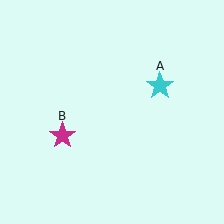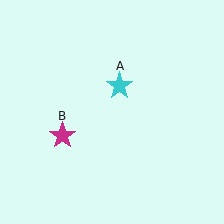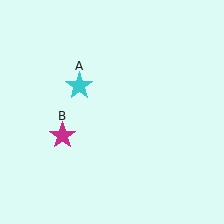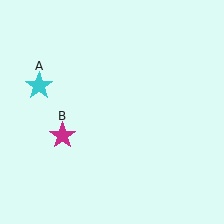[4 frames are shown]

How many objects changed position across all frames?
1 object changed position: cyan star (object A).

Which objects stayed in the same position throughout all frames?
Magenta star (object B) remained stationary.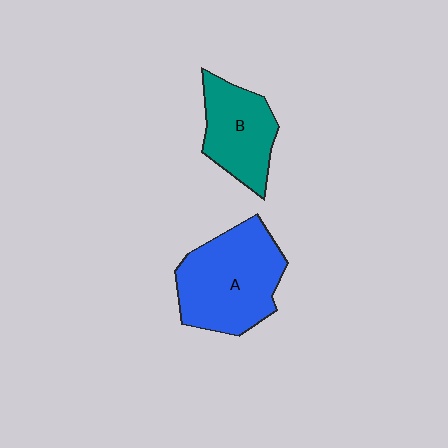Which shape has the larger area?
Shape A (blue).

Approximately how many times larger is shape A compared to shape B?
Approximately 1.5 times.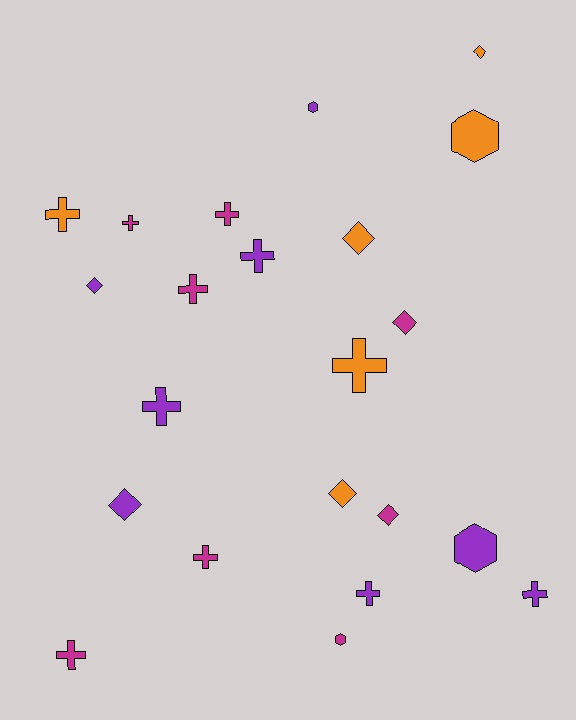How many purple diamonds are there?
There are 2 purple diamonds.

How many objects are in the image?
There are 22 objects.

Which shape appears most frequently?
Cross, with 11 objects.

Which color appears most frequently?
Purple, with 8 objects.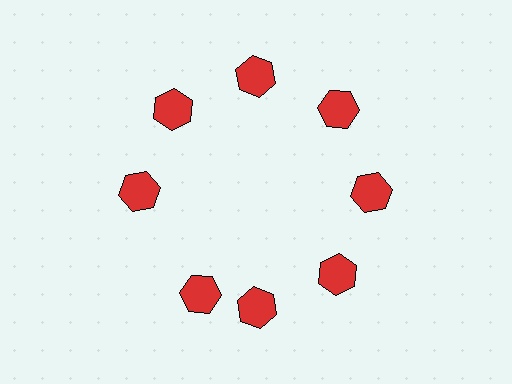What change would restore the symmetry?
The symmetry would be restored by rotating it back into even spacing with its neighbors so that all 8 hexagons sit at equal angles and equal distance from the center.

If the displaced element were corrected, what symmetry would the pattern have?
It would have 8-fold rotational symmetry — the pattern would map onto itself every 45 degrees.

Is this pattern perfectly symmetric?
No. The 8 red hexagons are arranged in a ring, but one element near the 8 o'clock position is rotated out of alignment along the ring, breaking the 8-fold rotational symmetry.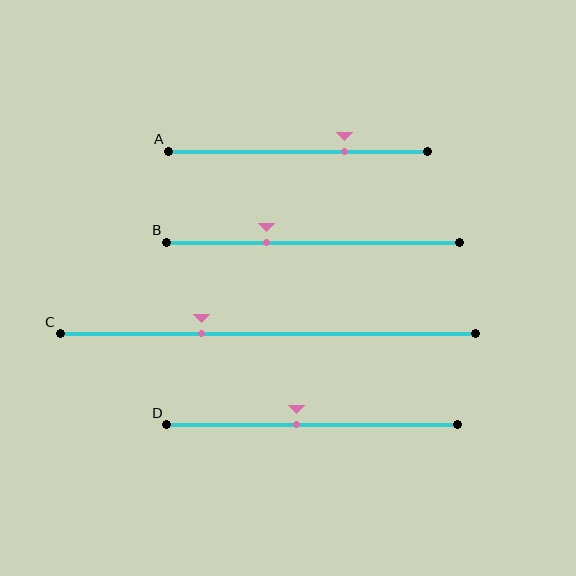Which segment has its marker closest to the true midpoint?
Segment D has its marker closest to the true midpoint.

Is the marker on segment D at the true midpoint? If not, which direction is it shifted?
No, the marker on segment D is shifted to the left by about 5% of the segment length.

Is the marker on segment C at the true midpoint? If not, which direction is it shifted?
No, the marker on segment C is shifted to the left by about 16% of the segment length.